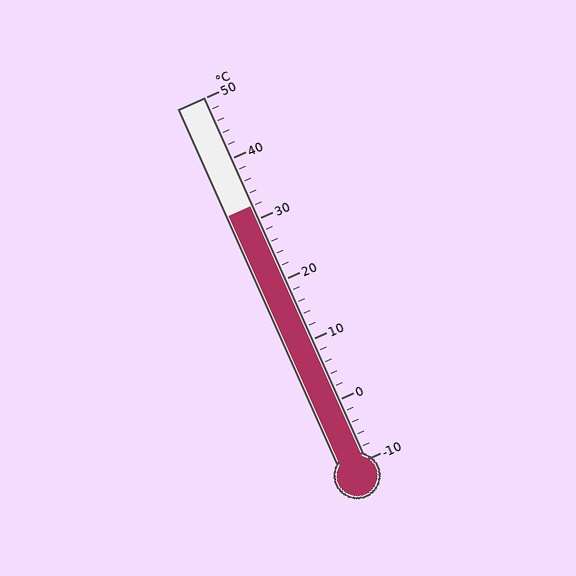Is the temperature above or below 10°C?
The temperature is above 10°C.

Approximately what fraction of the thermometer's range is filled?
The thermometer is filled to approximately 70% of its range.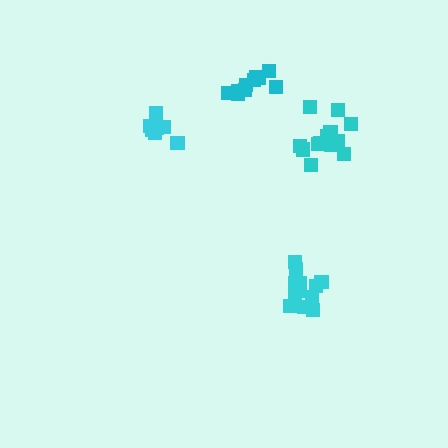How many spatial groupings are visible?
There are 4 spatial groupings.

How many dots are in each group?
Group 1: 8 dots, Group 2: 13 dots, Group 3: 14 dots, Group 4: 10 dots (45 total).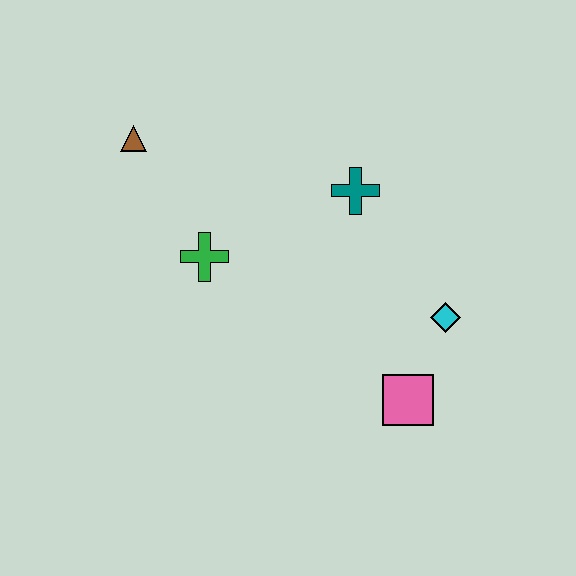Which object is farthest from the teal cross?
The brown triangle is farthest from the teal cross.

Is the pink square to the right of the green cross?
Yes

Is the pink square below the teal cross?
Yes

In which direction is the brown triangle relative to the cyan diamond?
The brown triangle is to the left of the cyan diamond.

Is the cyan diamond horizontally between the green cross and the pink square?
No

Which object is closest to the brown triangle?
The green cross is closest to the brown triangle.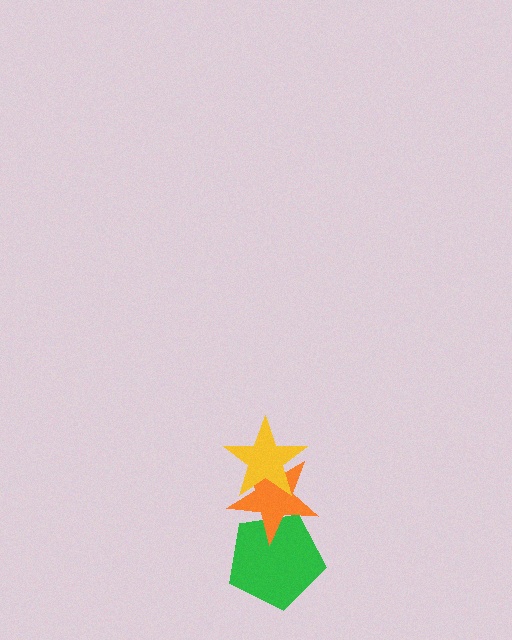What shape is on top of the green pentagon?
The orange star is on top of the green pentagon.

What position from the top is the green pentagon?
The green pentagon is 3rd from the top.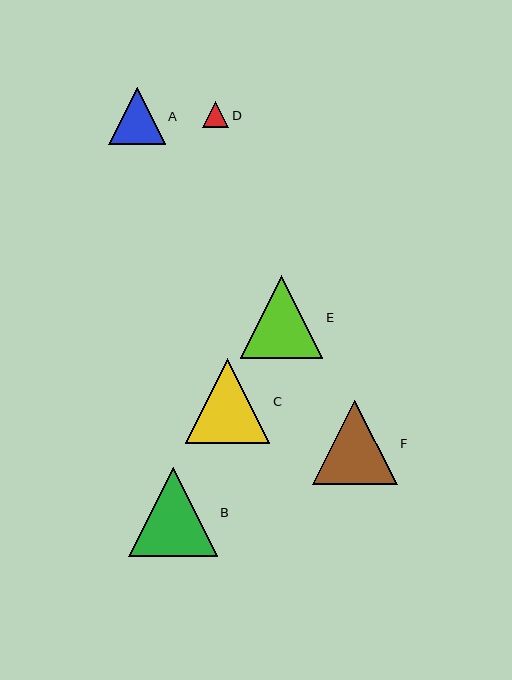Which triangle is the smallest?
Triangle D is the smallest with a size of approximately 26 pixels.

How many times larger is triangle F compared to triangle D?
Triangle F is approximately 3.2 times the size of triangle D.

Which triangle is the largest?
Triangle B is the largest with a size of approximately 88 pixels.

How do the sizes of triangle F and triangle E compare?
Triangle F and triangle E are approximately the same size.